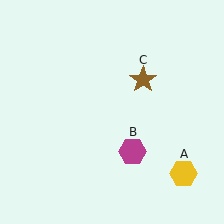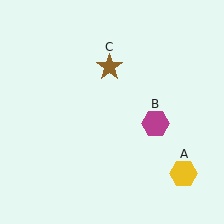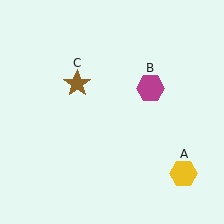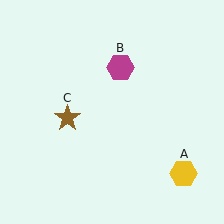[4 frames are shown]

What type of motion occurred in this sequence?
The magenta hexagon (object B), brown star (object C) rotated counterclockwise around the center of the scene.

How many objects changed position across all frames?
2 objects changed position: magenta hexagon (object B), brown star (object C).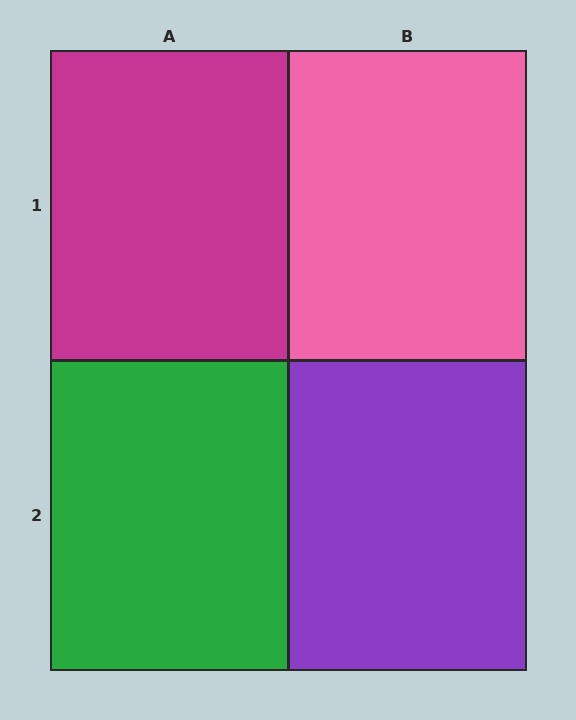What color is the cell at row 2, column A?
Green.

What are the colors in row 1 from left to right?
Magenta, pink.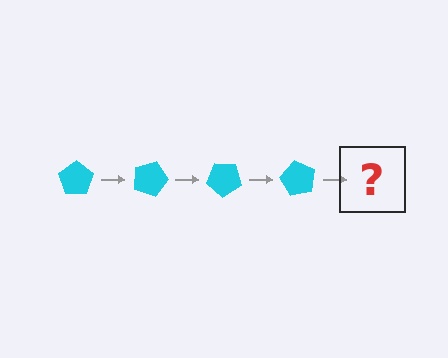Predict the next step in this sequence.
The next step is a cyan pentagon rotated 80 degrees.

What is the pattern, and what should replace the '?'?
The pattern is that the pentagon rotates 20 degrees each step. The '?' should be a cyan pentagon rotated 80 degrees.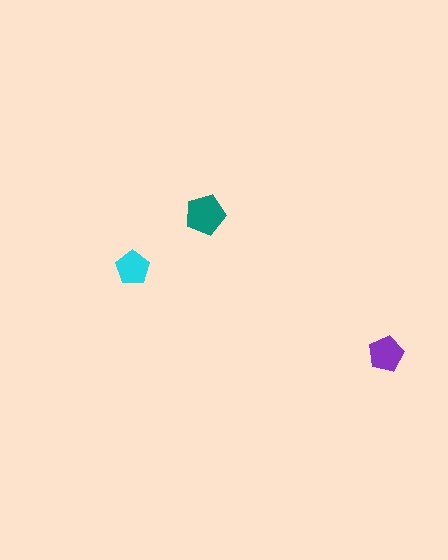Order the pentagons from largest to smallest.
the teal one, the purple one, the cyan one.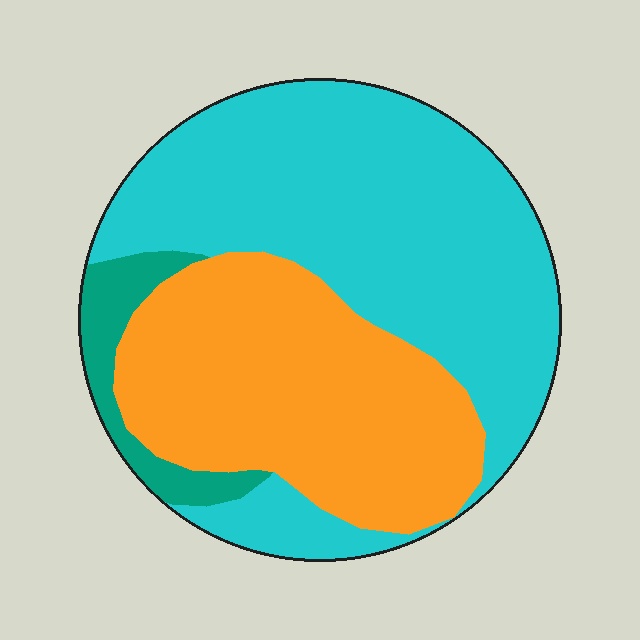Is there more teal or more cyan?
Cyan.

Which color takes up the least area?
Teal, at roughly 5%.